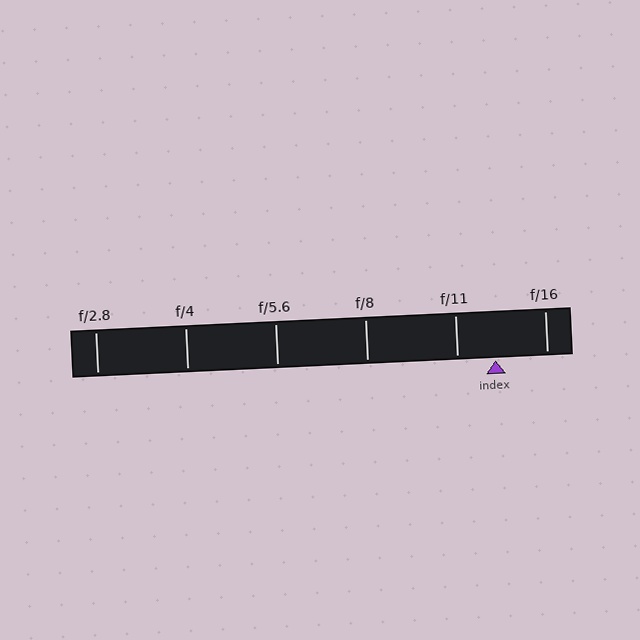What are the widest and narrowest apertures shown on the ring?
The widest aperture shown is f/2.8 and the narrowest is f/16.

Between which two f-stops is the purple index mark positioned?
The index mark is between f/11 and f/16.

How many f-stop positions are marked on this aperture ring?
There are 6 f-stop positions marked.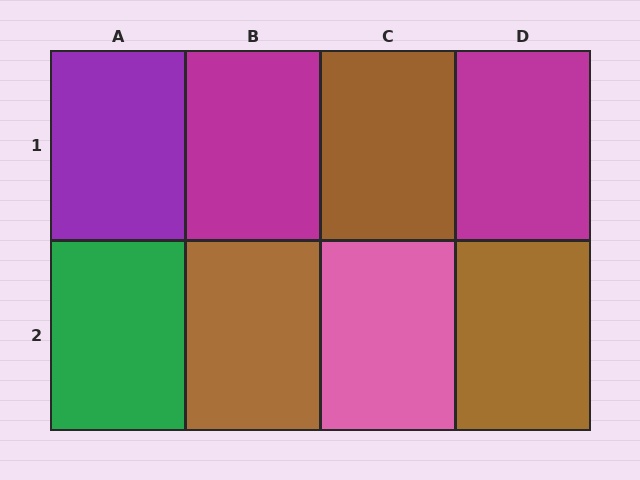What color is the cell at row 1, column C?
Brown.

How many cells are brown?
3 cells are brown.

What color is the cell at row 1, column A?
Purple.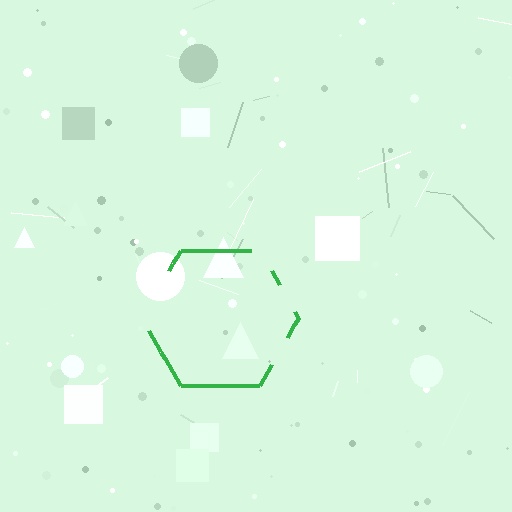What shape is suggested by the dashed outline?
The dashed outline suggests a hexagon.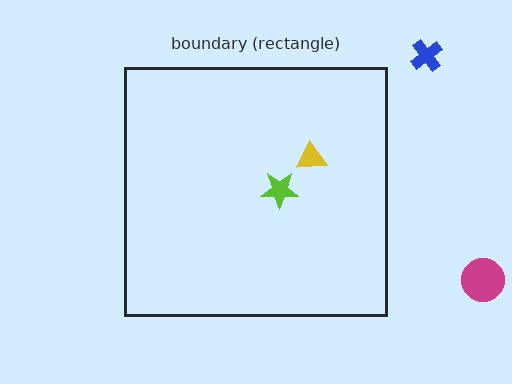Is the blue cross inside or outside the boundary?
Outside.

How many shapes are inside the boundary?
2 inside, 2 outside.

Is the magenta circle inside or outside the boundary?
Outside.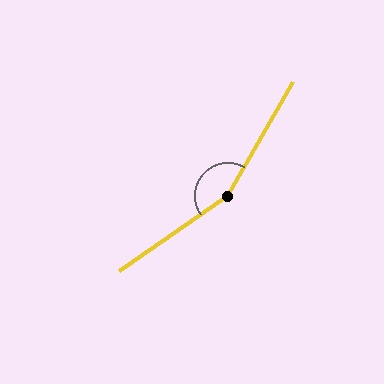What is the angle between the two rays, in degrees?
Approximately 154 degrees.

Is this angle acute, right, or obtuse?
It is obtuse.